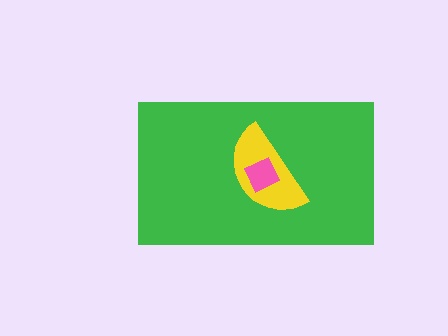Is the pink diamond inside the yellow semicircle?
Yes.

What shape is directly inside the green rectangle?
The yellow semicircle.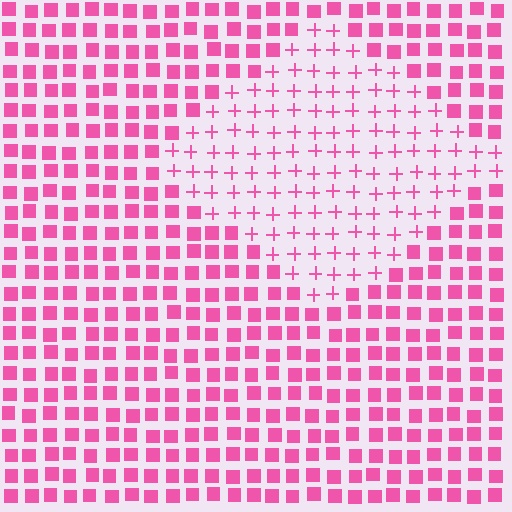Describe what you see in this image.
The image is filled with small pink elements arranged in a uniform grid. A diamond-shaped region contains plus signs, while the surrounding area contains squares. The boundary is defined purely by the change in element shape.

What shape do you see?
I see a diamond.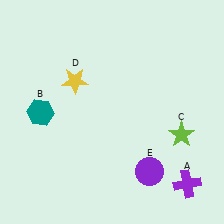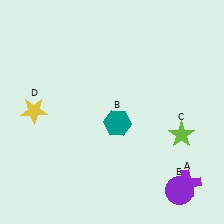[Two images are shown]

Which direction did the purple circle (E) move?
The purple circle (E) moved right.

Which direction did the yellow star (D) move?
The yellow star (D) moved left.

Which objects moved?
The objects that moved are: the teal hexagon (B), the yellow star (D), the purple circle (E).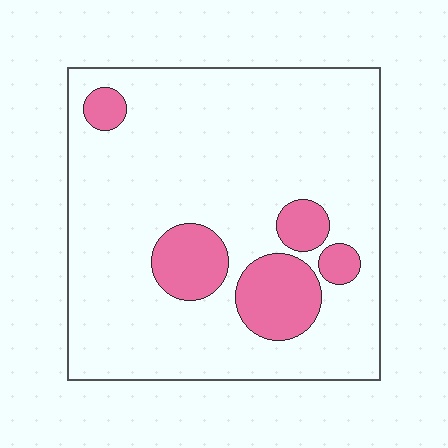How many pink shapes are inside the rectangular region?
5.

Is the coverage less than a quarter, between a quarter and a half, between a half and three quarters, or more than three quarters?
Less than a quarter.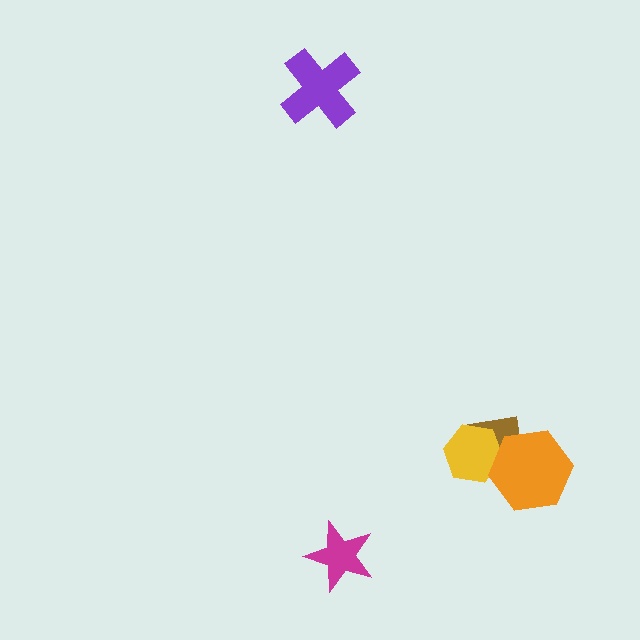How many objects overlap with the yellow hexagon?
2 objects overlap with the yellow hexagon.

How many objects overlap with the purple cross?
0 objects overlap with the purple cross.